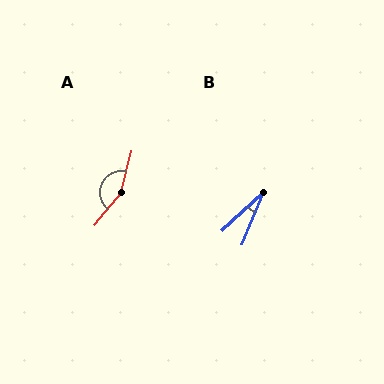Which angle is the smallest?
B, at approximately 24 degrees.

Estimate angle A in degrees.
Approximately 155 degrees.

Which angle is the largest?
A, at approximately 155 degrees.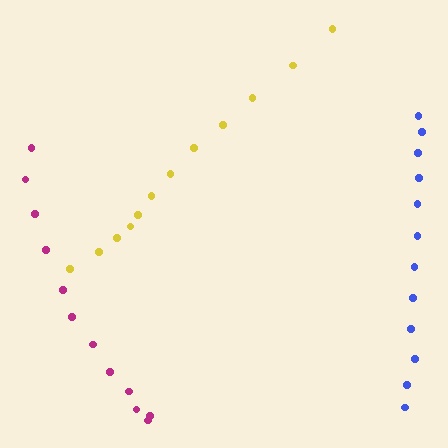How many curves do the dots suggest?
There are 3 distinct paths.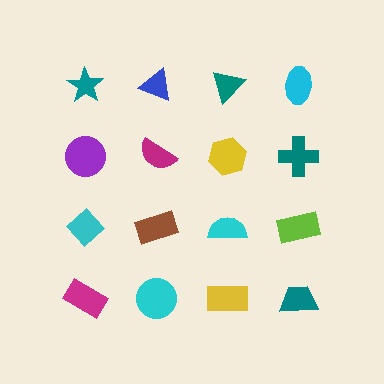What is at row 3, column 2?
A brown rectangle.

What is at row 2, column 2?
A magenta semicircle.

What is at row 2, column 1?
A purple circle.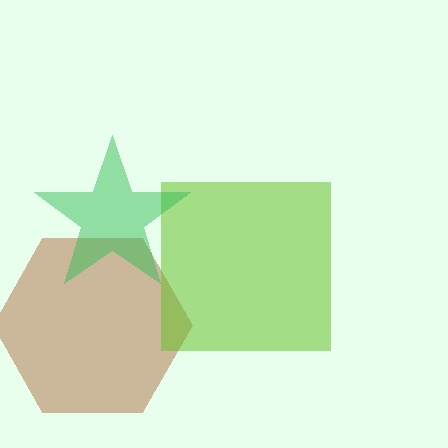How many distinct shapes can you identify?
There are 3 distinct shapes: a brown hexagon, a lime square, a green star.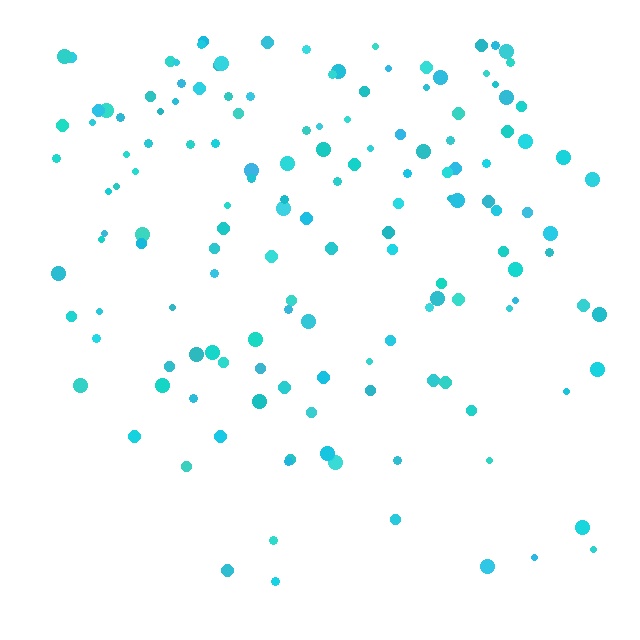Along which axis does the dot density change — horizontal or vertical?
Vertical.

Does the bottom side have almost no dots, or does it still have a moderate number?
Still a moderate number, just noticeably fewer than the top.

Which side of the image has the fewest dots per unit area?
The bottom.